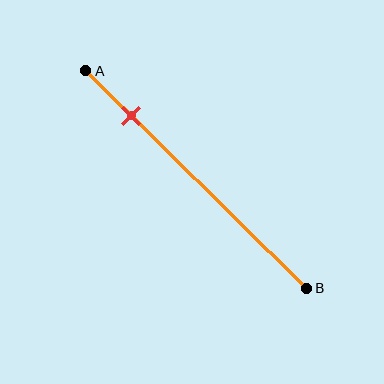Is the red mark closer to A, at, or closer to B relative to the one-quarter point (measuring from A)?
The red mark is closer to point A than the one-quarter point of segment AB.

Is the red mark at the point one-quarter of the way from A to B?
No, the mark is at about 20% from A, not at the 25% one-quarter point.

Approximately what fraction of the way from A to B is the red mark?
The red mark is approximately 20% of the way from A to B.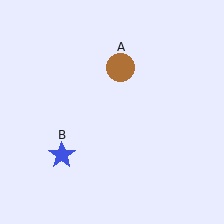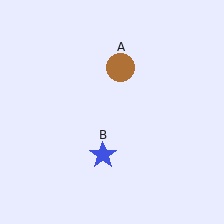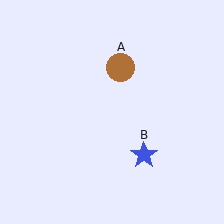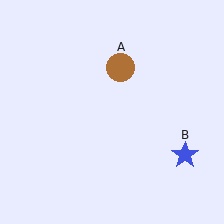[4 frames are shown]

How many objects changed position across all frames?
1 object changed position: blue star (object B).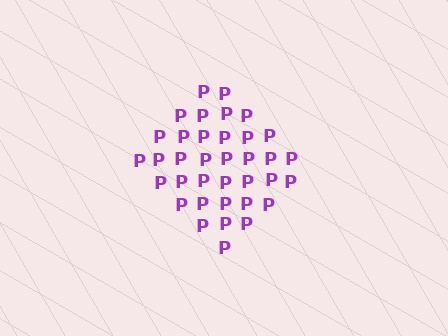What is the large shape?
The large shape is a diamond.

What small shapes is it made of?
It is made of small letter P's.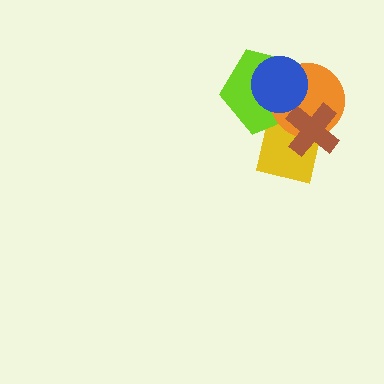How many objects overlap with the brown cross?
3 objects overlap with the brown cross.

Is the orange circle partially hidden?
Yes, it is partially covered by another shape.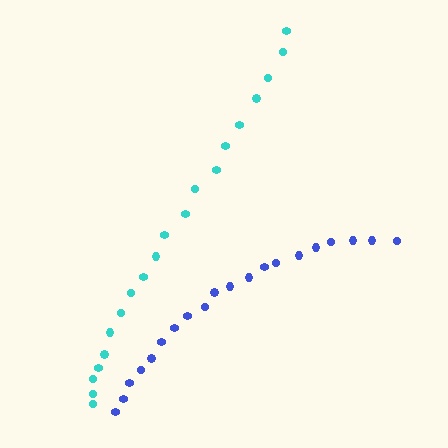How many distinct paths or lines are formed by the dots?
There are 2 distinct paths.